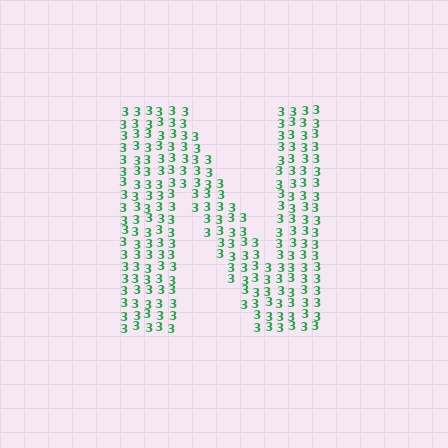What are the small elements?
The small elements are digit 3's.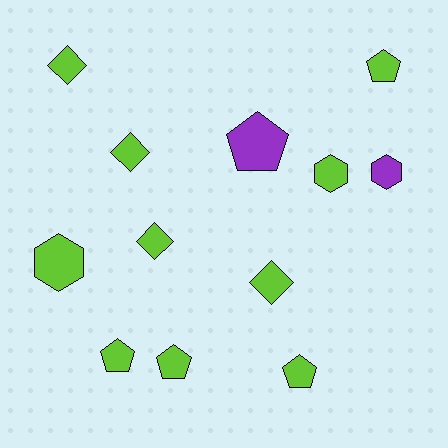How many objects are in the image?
There are 12 objects.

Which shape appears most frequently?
Pentagon, with 5 objects.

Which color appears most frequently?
Lime, with 10 objects.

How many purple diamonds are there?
There are no purple diamonds.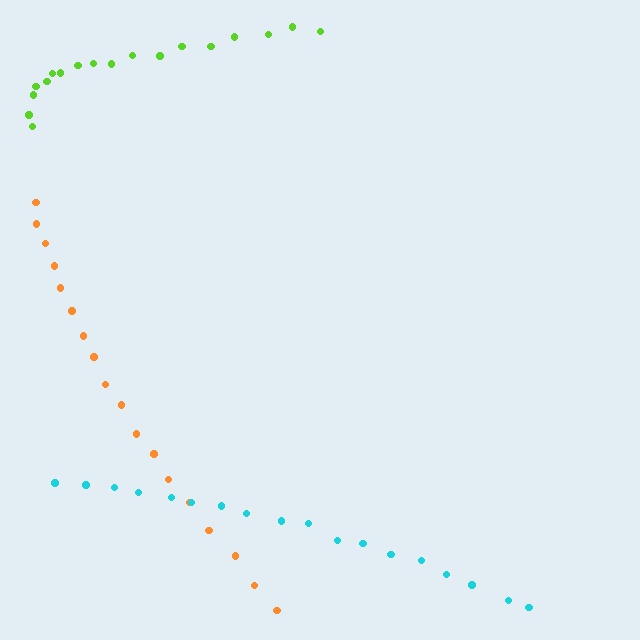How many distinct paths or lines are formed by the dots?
There are 3 distinct paths.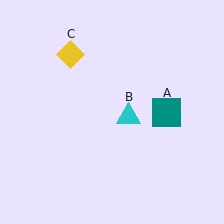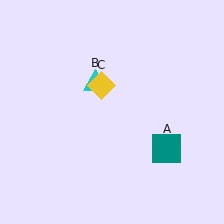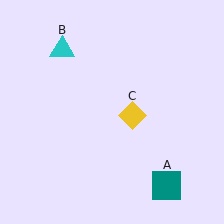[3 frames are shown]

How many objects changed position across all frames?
3 objects changed position: teal square (object A), cyan triangle (object B), yellow diamond (object C).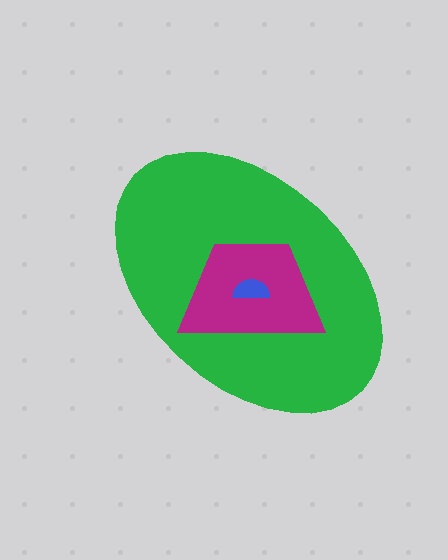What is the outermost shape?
The green ellipse.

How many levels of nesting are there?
3.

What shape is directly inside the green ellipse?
The magenta trapezoid.